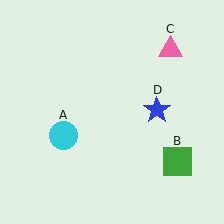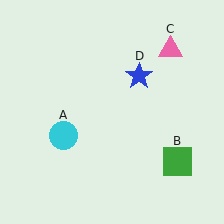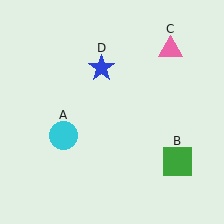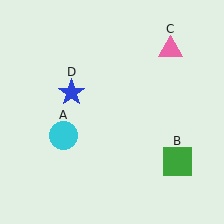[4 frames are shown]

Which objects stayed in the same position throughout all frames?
Cyan circle (object A) and green square (object B) and pink triangle (object C) remained stationary.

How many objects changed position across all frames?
1 object changed position: blue star (object D).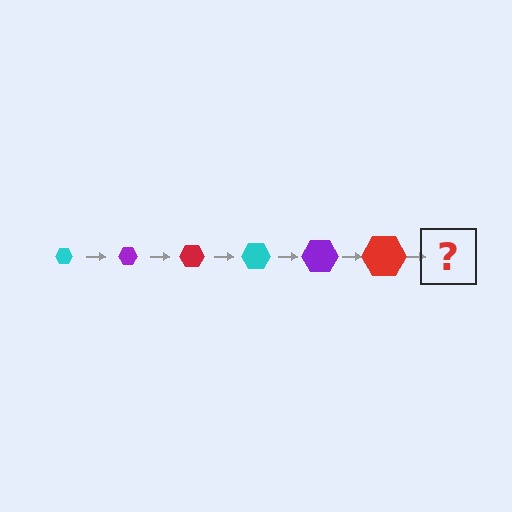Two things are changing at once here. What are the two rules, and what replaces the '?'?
The two rules are that the hexagon grows larger each step and the color cycles through cyan, purple, and red. The '?' should be a cyan hexagon, larger than the previous one.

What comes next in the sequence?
The next element should be a cyan hexagon, larger than the previous one.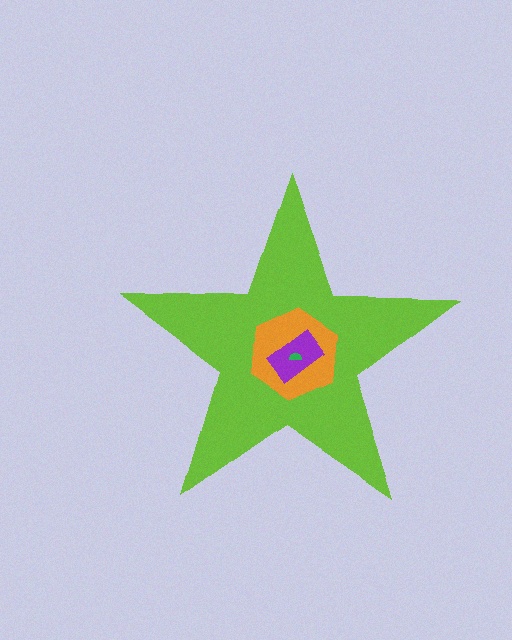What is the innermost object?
The green semicircle.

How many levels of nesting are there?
4.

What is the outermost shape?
The lime star.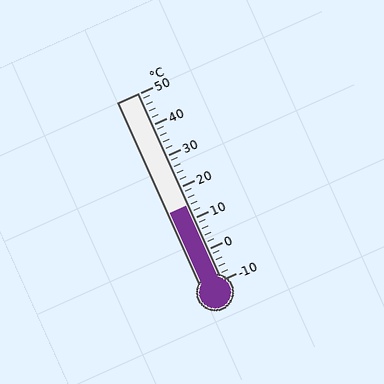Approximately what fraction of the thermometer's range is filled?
The thermometer is filled to approximately 40% of its range.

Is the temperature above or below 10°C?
The temperature is above 10°C.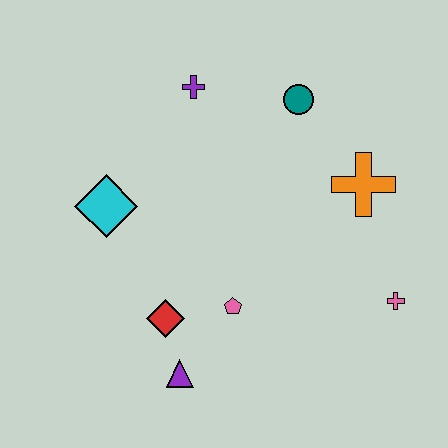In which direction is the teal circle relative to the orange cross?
The teal circle is above the orange cross.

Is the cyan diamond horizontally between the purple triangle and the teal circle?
No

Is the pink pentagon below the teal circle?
Yes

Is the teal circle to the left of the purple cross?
No